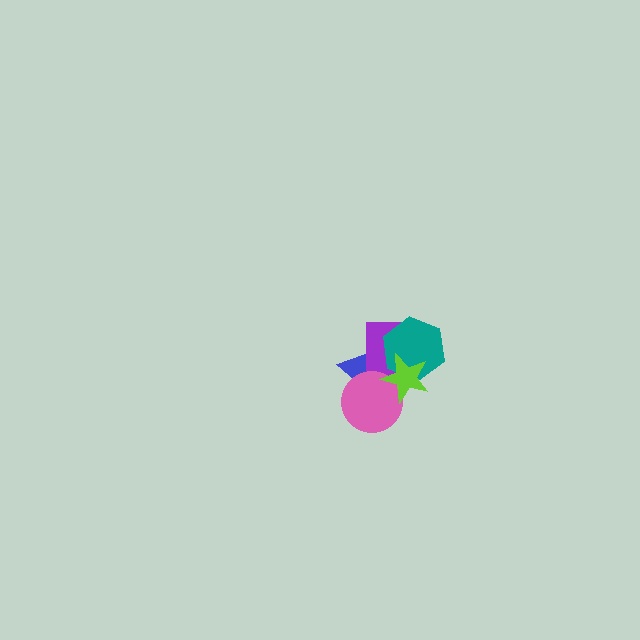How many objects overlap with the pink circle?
2 objects overlap with the pink circle.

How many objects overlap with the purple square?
3 objects overlap with the purple square.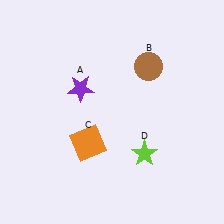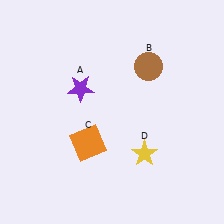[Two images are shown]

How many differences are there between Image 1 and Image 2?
There is 1 difference between the two images.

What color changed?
The star (D) changed from lime in Image 1 to yellow in Image 2.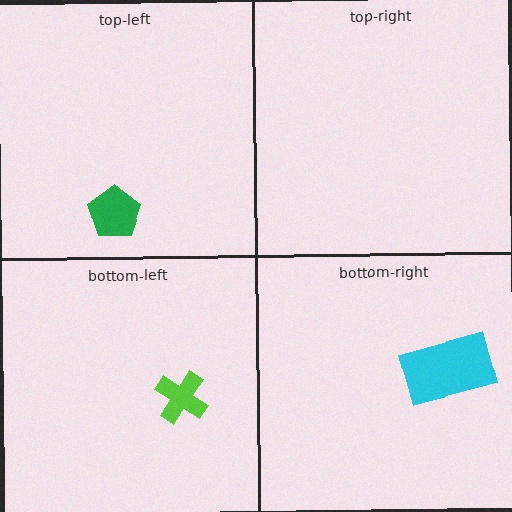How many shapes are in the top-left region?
1.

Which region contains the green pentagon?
The top-left region.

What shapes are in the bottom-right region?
The cyan rectangle.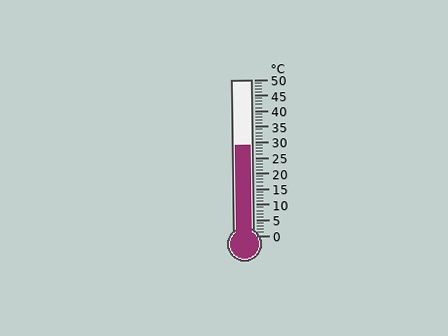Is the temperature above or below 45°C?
The temperature is below 45°C.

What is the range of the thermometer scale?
The thermometer scale ranges from 0°C to 50°C.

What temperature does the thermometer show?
The thermometer shows approximately 29°C.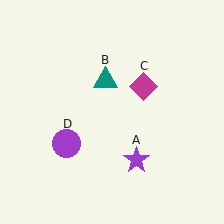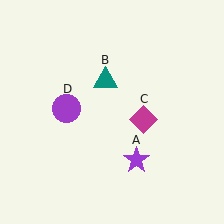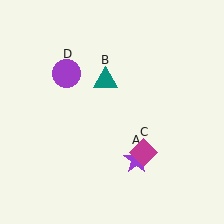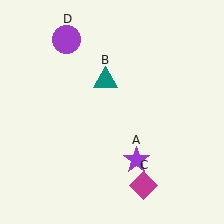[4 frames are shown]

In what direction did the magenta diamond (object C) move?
The magenta diamond (object C) moved down.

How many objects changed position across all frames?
2 objects changed position: magenta diamond (object C), purple circle (object D).